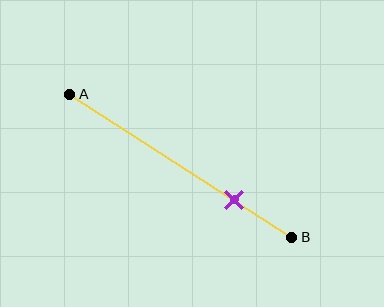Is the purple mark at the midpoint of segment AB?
No, the mark is at about 75% from A, not at the 50% midpoint.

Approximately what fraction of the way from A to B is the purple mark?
The purple mark is approximately 75% of the way from A to B.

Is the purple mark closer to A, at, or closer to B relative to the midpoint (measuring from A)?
The purple mark is closer to point B than the midpoint of segment AB.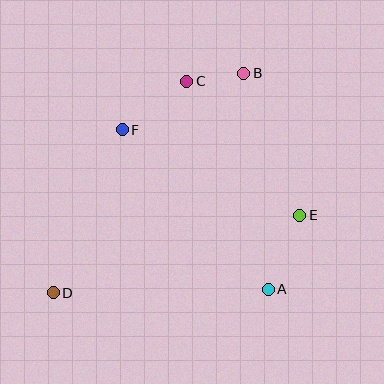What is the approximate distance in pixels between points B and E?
The distance between B and E is approximately 153 pixels.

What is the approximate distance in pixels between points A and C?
The distance between A and C is approximately 223 pixels.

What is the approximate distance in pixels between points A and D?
The distance between A and D is approximately 215 pixels.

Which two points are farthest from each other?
Points B and D are farthest from each other.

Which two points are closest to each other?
Points B and C are closest to each other.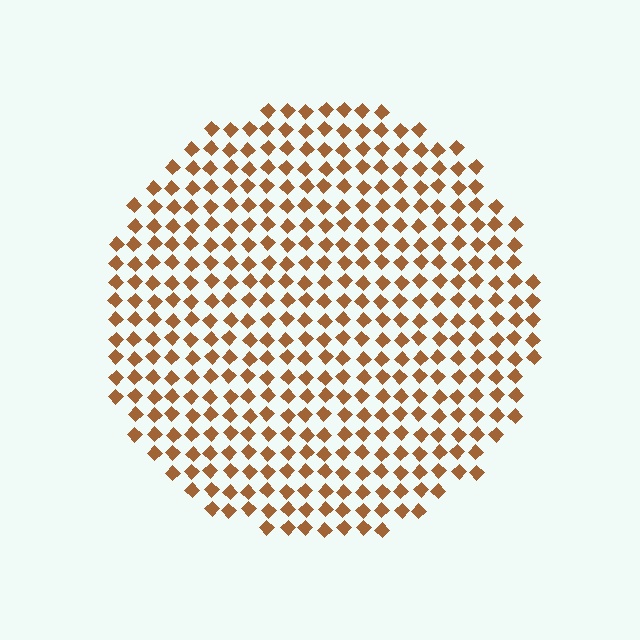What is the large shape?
The large shape is a circle.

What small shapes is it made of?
It is made of small diamonds.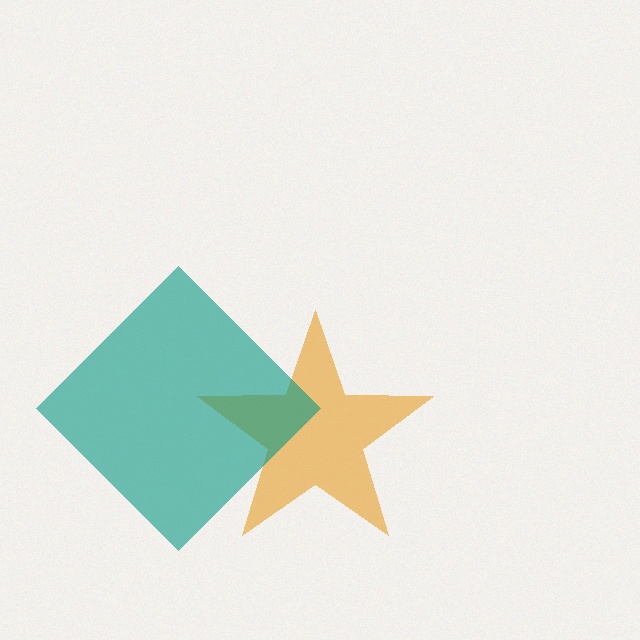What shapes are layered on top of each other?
The layered shapes are: an orange star, a teal diamond.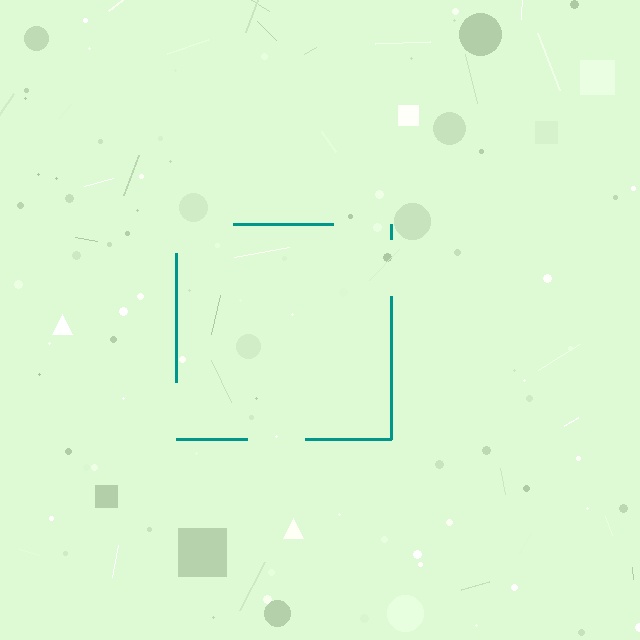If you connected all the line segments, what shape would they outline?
They would outline a square.